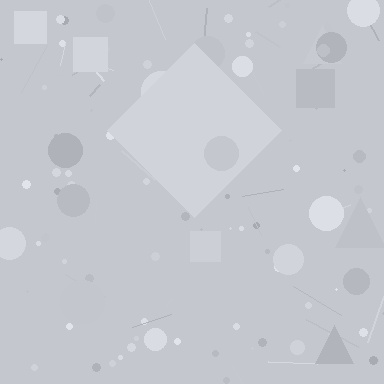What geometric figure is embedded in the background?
A diamond is embedded in the background.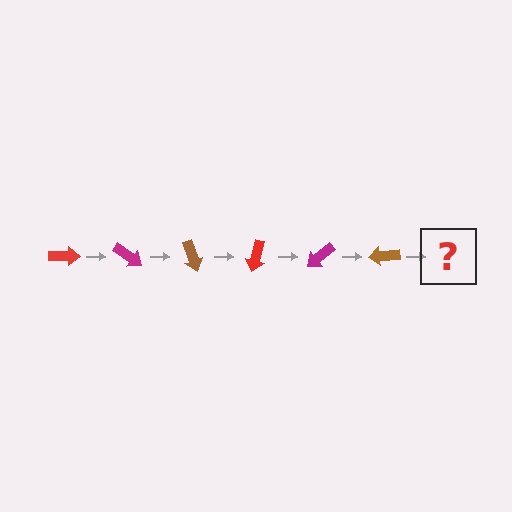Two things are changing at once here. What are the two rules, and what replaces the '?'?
The two rules are that it rotates 35 degrees each step and the color cycles through red, magenta, and brown. The '?' should be a red arrow, rotated 210 degrees from the start.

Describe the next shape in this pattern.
It should be a red arrow, rotated 210 degrees from the start.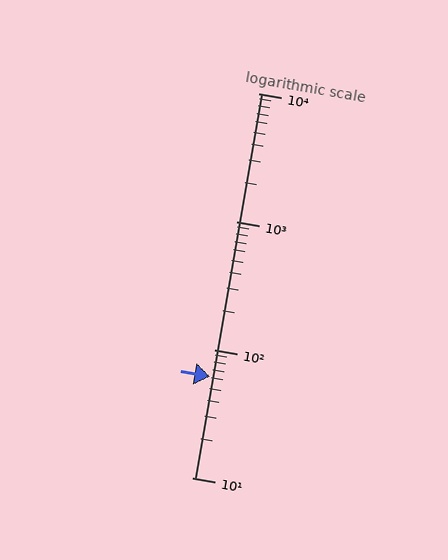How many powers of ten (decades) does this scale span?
The scale spans 3 decades, from 10 to 10000.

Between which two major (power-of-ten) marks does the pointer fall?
The pointer is between 10 and 100.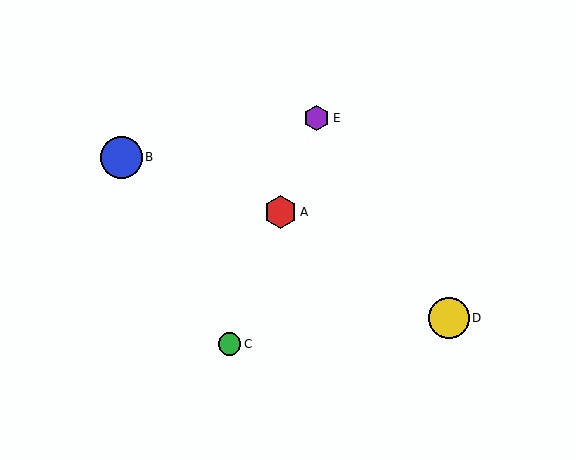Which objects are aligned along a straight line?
Objects A, C, E are aligned along a straight line.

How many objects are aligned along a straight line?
3 objects (A, C, E) are aligned along a straight line.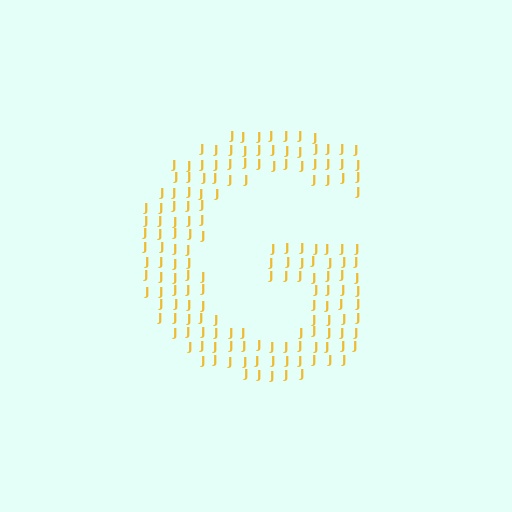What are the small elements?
The small elements are letter J's.